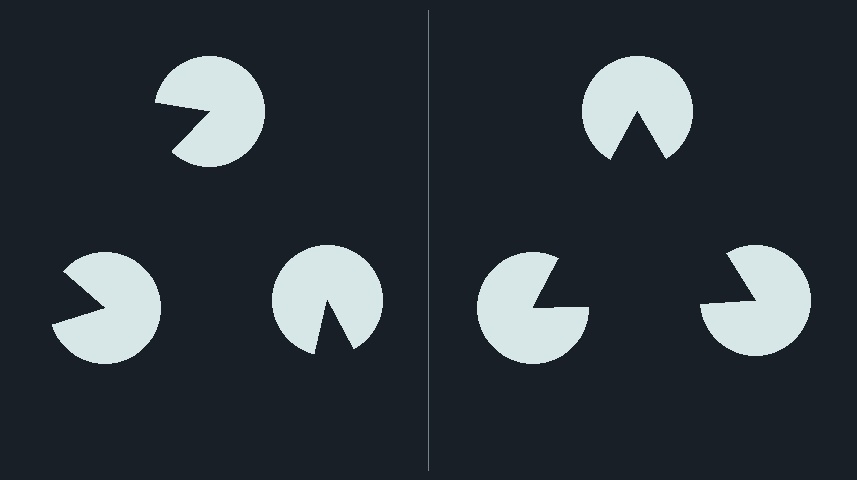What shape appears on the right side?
An illusory triangle.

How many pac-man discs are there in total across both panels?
6 — 3 on each side.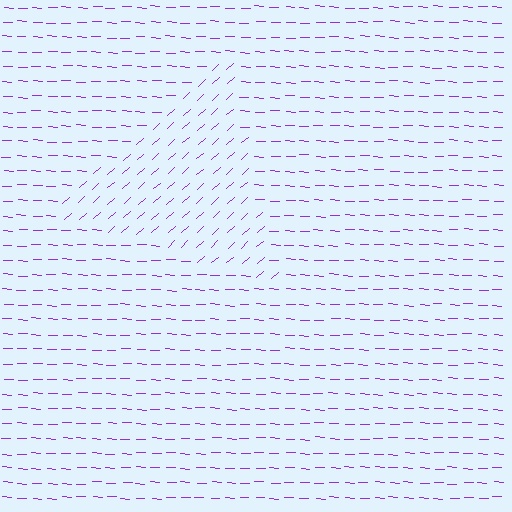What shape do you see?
I see a triangle.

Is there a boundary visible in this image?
Yes, there is a texture boundary formed by a change in line orientation.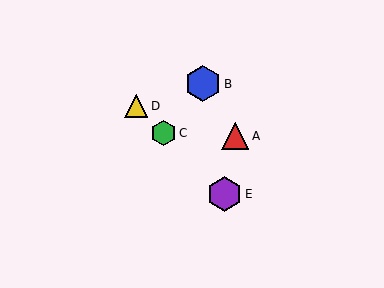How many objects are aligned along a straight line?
3 objects (C, D, E) are aligned along a straight line.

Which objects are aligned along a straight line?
Objects C, D, E are aligned along a straight line.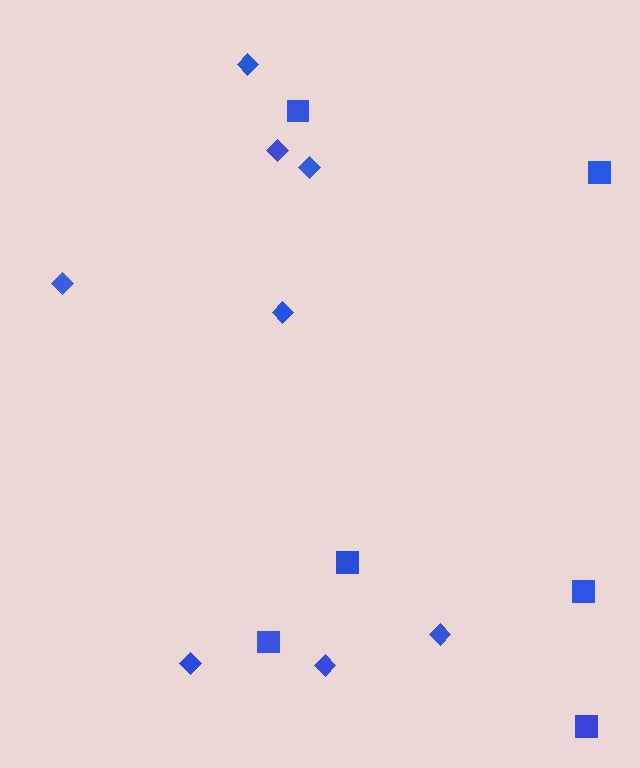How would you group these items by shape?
There are 2 groups: one group of diamonds (8) and one group of squares (6).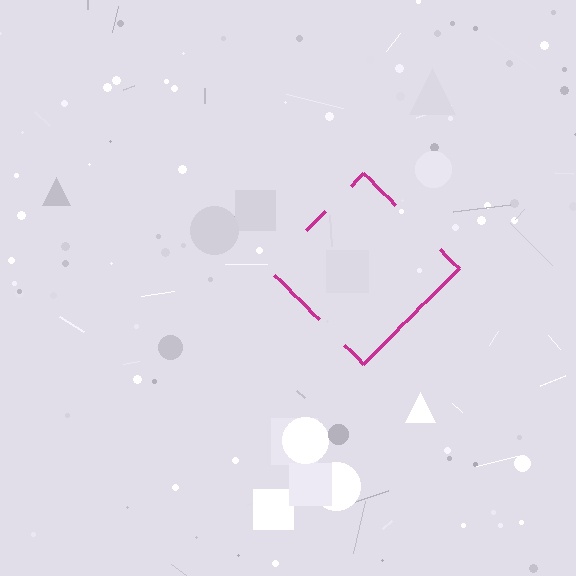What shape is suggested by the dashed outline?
The dashed outline suggests a diamond.